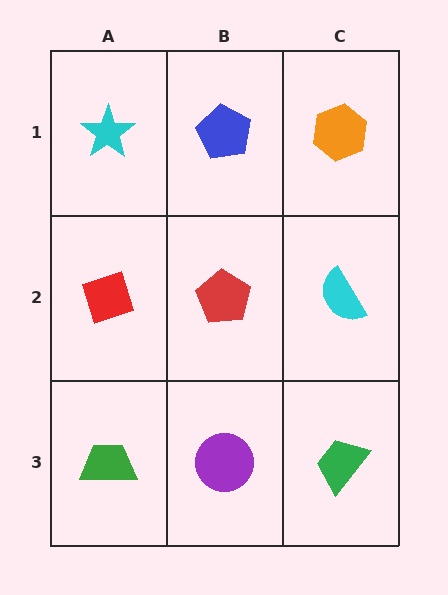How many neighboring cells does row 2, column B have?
4.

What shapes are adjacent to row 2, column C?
An orange hexagon (row 1, column C), a green trapezoid (row 3, column C), a red pentagon (row 2, column B).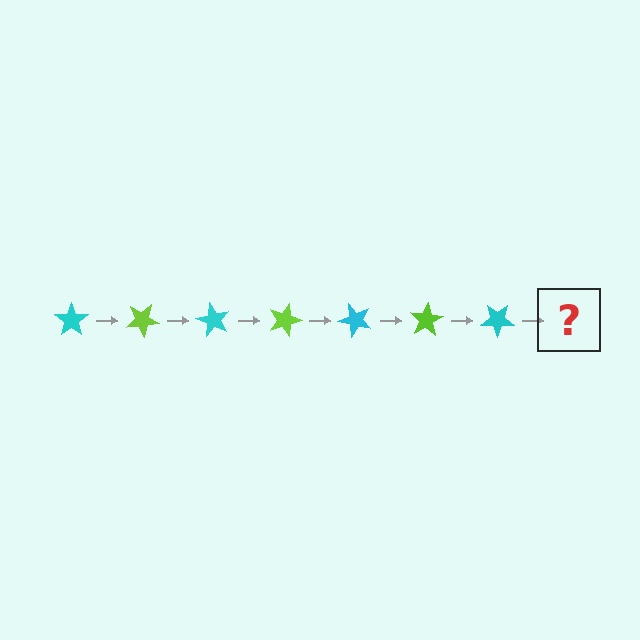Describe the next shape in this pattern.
It should be a lime star, rotated 210 degrees from the start.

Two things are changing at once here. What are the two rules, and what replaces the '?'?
The two rules are that it rotates 30 degrees each step and the color cycles through cyan and lime. The '?' should be a lime star, rotated 210 degrees from the start.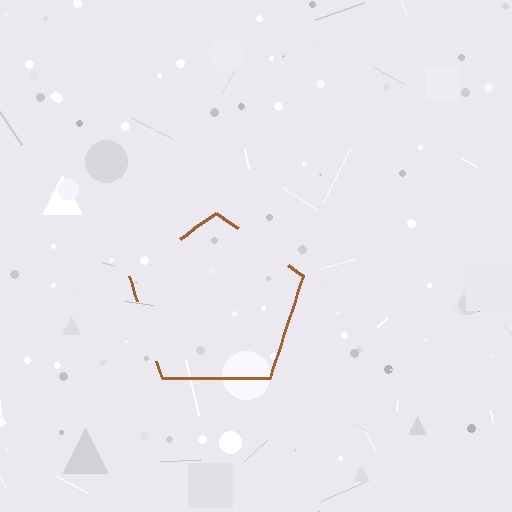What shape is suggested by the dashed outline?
The dashed outline suggests a pentagon.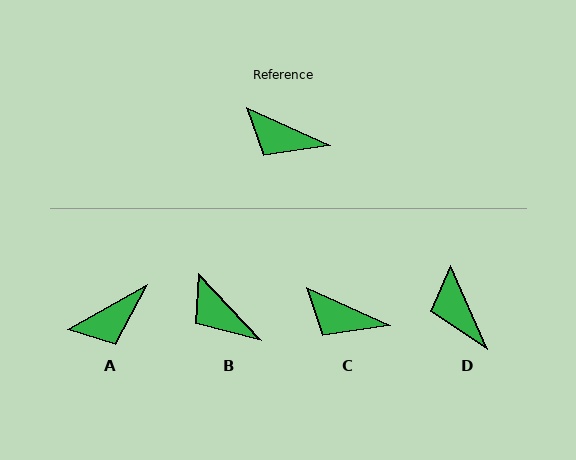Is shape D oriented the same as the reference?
No, it is off by about 42 degrees.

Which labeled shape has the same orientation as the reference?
C.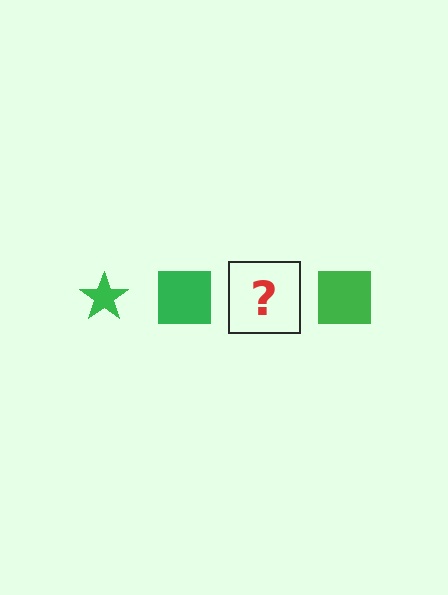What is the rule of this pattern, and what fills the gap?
The rule is that the pattern cycles through star, square shapes in green. The gap should be filled with a green star.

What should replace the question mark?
The question mark should be replaced with a green star.